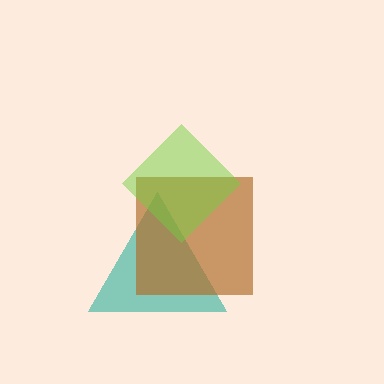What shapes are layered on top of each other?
The layered shapes are: a teal triangle, a brown square, a lime diamond.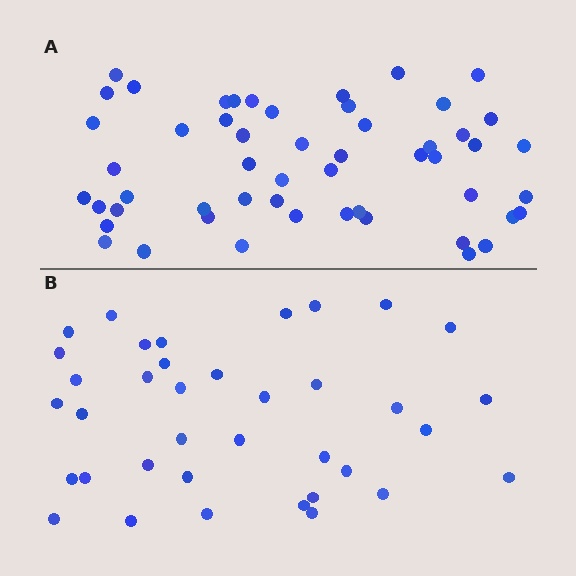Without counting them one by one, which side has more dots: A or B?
Region A (the top region) has more dots.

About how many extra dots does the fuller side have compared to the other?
Region A has approximately 15 more dots than region B.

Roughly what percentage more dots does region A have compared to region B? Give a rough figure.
About 45% more.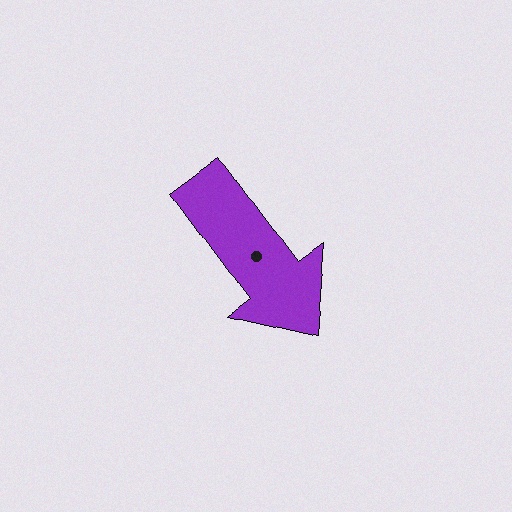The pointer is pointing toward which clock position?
Roughly 5 o'clock.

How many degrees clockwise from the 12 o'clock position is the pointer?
Approximately 144 degrees.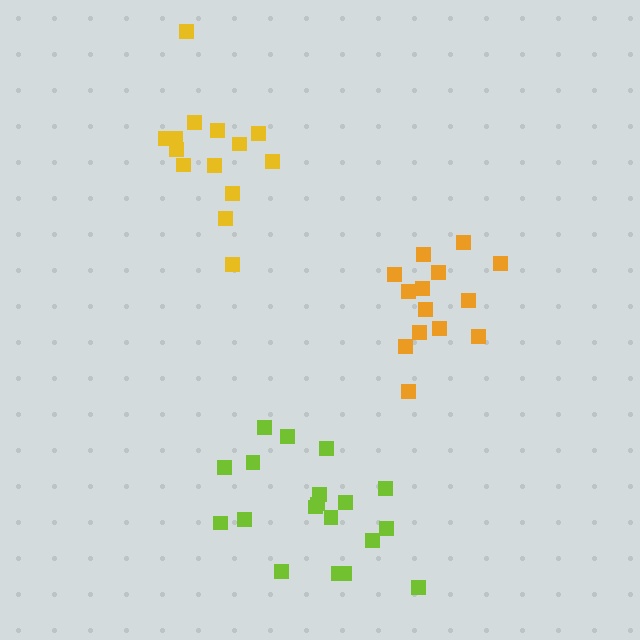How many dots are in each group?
Group 1: 14 dots, Group 2: 14 dots, Group 3: 19 dots (47 total).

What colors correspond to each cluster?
The clusters are colored: yellow, orange, lime.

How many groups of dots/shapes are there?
There are 3 groups.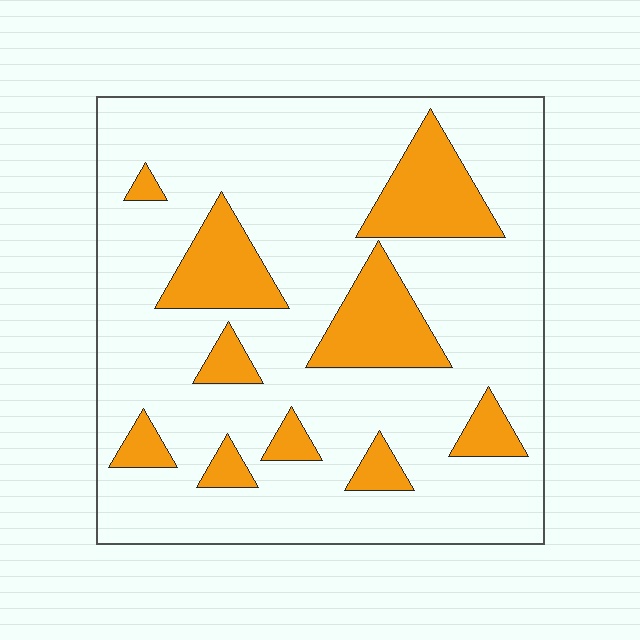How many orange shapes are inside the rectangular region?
10.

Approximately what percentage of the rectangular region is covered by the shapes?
Approximately 20%.